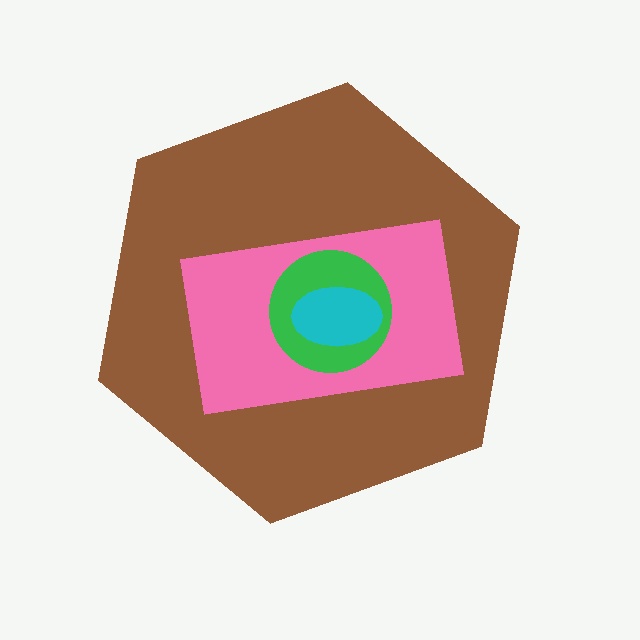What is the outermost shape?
The brown hexagon.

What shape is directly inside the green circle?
The cyan ellipse.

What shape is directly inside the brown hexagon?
The pink rectangle.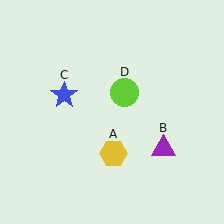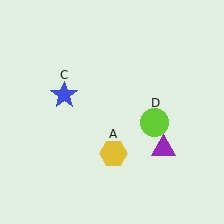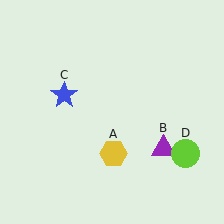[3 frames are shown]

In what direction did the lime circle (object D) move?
The lime circle (object D) moved down and to the right.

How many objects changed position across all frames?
1 object changed position: lime circle (object D).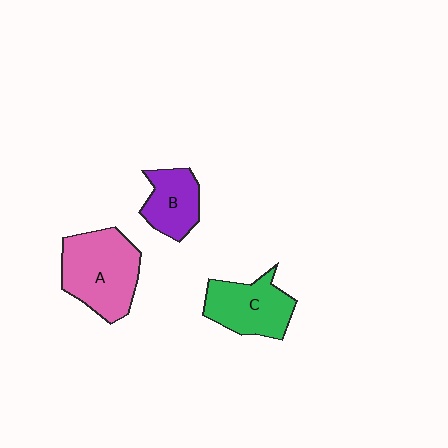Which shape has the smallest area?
Shape B (purple).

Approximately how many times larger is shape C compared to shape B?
Approximately 1.3 times.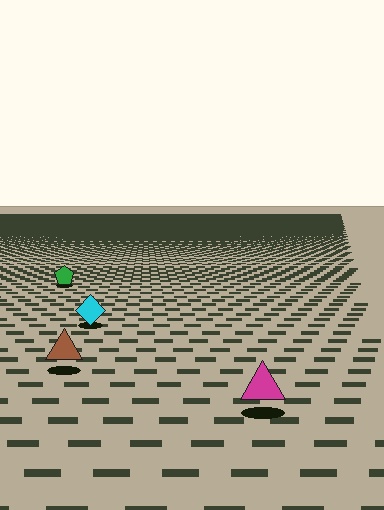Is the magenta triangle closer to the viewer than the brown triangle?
Yes. The magenta triangle is closer — you can tell from the texture gradient: the ground texture is coarser near it.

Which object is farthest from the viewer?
The green pentagon is farthest from the viewer. It appears smaller and the ground texture around it is denser.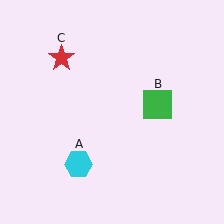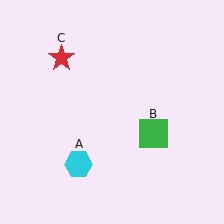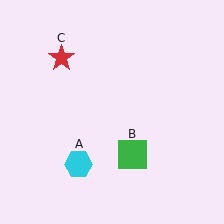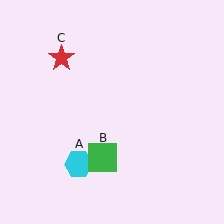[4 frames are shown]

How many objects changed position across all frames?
1 object changed position: green square (object B).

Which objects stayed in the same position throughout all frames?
Cyan hexagon (object A) and red star (object C) remained stationary.